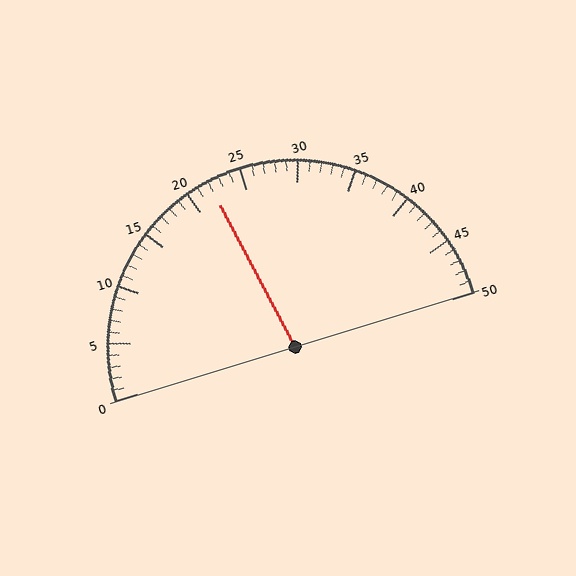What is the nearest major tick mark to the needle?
The nearest major tick mark is 20.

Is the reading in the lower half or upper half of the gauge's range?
The reading is in the lower half of the range (0 to 50).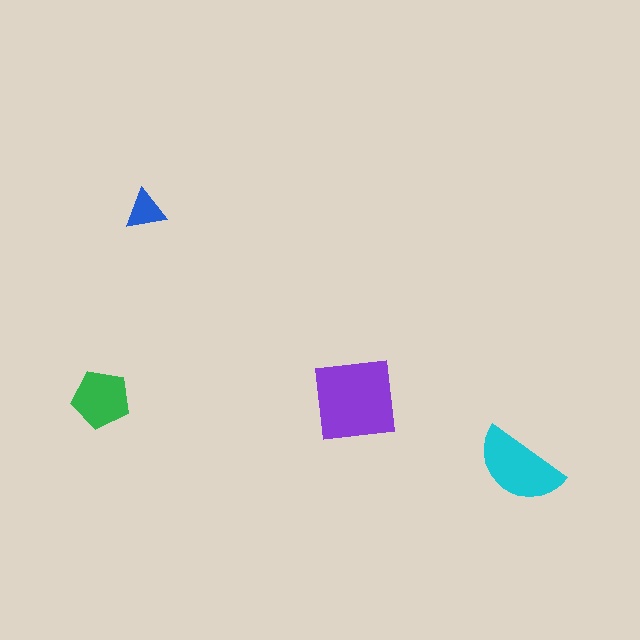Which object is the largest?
The purple square.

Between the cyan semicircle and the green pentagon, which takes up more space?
The cyan semicircle.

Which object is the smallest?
The blue triangle.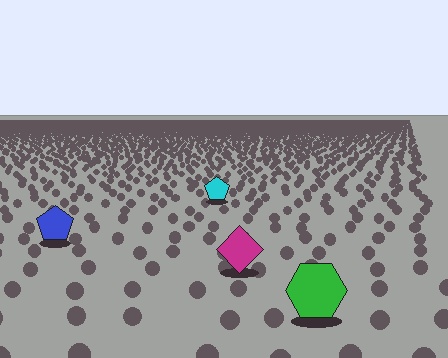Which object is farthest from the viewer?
The cyan pentagon is farthest from the viewer. It appears smaller and the ground texture around it is denser.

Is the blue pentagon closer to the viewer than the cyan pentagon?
Yes. The blue pentagon is closer — you can tell from the texture gradient: the ground texture is coarser near it.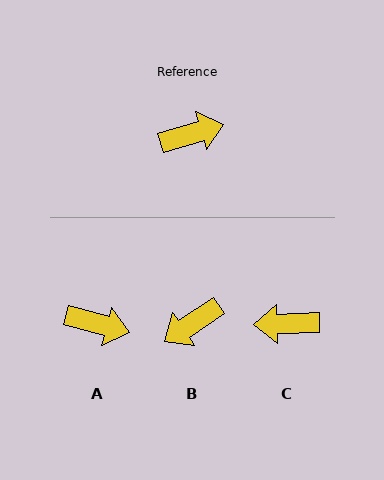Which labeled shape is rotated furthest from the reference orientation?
C, about 166 degrees away.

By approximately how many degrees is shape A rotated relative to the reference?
Approximately 31 degrees clockwise.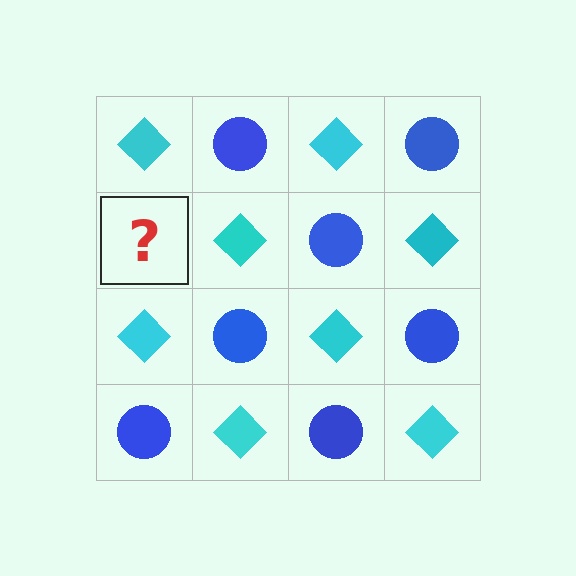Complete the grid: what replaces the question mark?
The question mark should be replaced with a blue circle.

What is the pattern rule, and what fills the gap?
The rule is that it alternates cyan diamond and blue circle in a checkerboard pattern. The gap should be filled with a blue circle.